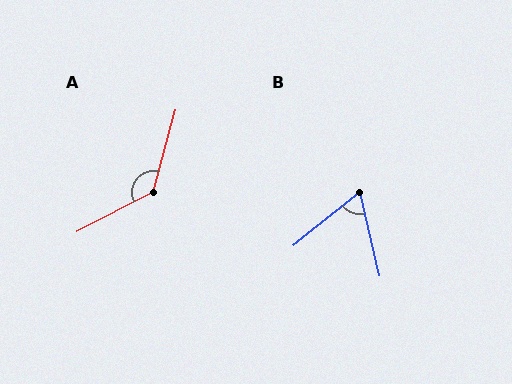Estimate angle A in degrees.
Approximately 133 degrees.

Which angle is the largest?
A, at approximately 133 degrees.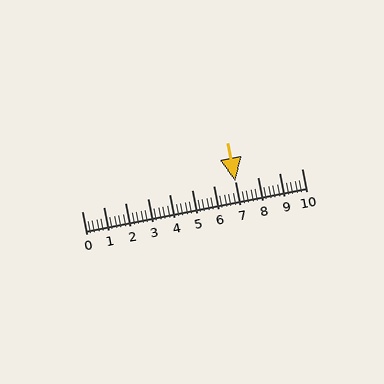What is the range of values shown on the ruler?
The ruler shows values from 0 to 10.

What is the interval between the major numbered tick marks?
The major tick marks are spaced 1 units apart.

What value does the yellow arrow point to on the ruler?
The yellow arrow points to approximately 7.0.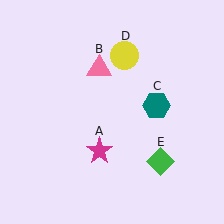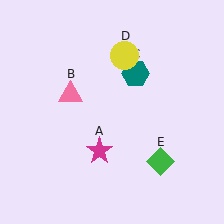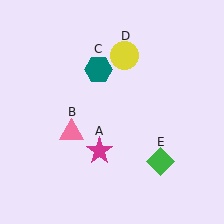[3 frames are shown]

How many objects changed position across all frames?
2 objects changed position: pink triangle (object B), teal hexagon (object C).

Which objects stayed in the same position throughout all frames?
Magenta star (object A) and yellow circle (object D) and green diamond (object E) remained stationary.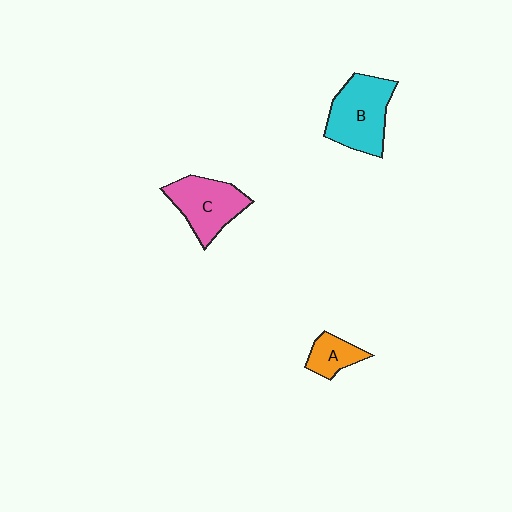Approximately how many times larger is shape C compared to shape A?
Approximately 2.0 times.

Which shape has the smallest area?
Shape A (orange).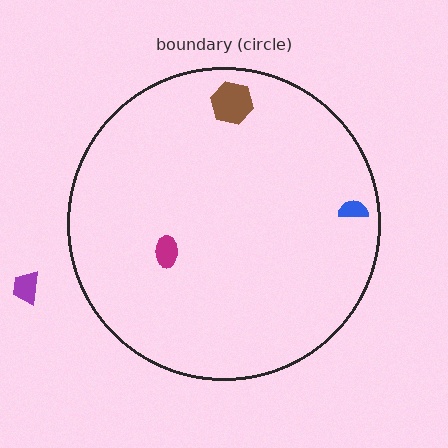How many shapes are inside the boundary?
3 inside, 1 outside.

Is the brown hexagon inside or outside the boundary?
Inside.